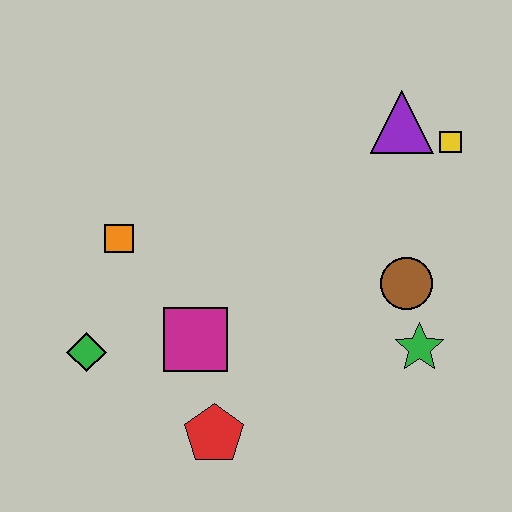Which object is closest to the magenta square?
The red pentagon is closest to the magenta square.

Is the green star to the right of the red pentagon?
Yes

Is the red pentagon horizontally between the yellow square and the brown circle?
No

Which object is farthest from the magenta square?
The yellow square is farthest from the magenta square.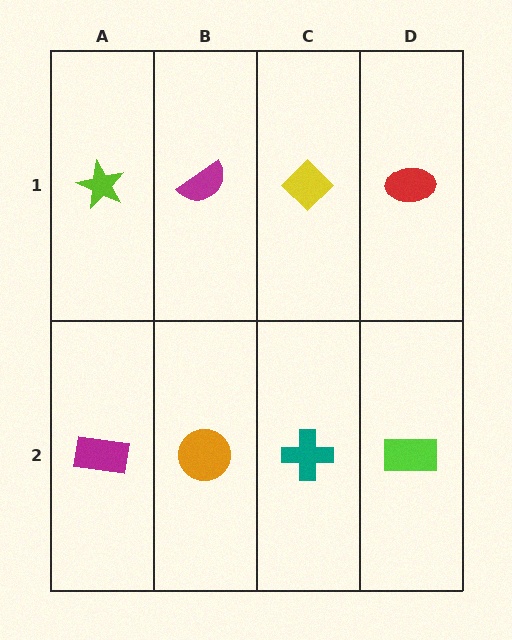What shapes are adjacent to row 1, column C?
A teal cross (row 2, column C), a magenta semicircle (row 1, column B), a red ellipse (row 1, column D).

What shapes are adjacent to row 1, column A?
A magenta rectangle (row 2, column A), a magenta semicircle (row 1, column B).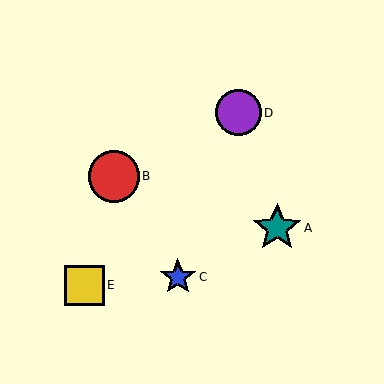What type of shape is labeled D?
Shape D is a purple circle.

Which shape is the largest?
The red circle (labeled B) is the largest.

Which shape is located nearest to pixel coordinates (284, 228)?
The teal star (labeled A) at (277, 228) is nearest to that location.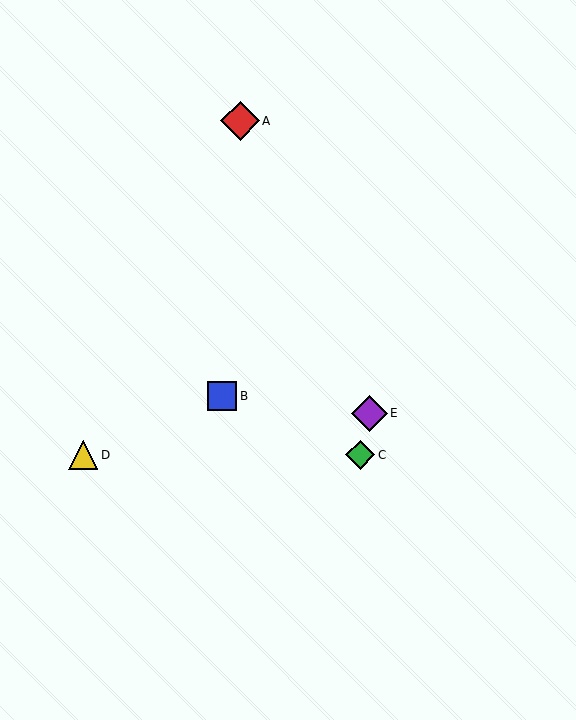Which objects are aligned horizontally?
Objects C, D are aligned horizontally.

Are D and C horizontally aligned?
Yes, both are at y≈455.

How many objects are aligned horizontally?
2 objects (C, D) are aligned horizontally.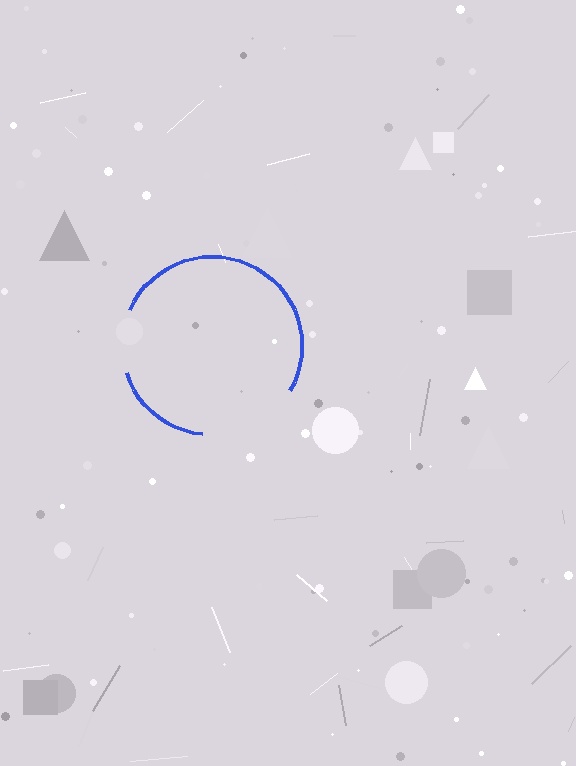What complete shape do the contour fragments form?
The contour fragments form a circle.